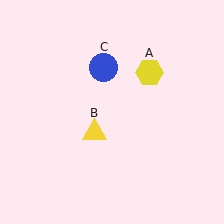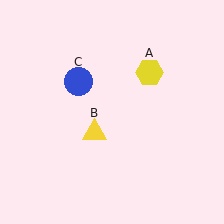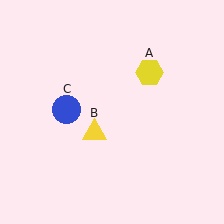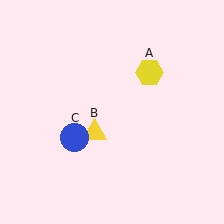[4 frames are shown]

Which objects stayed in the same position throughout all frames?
Yellow hexagon (object A) and yellow triangle (object B) remained stationary.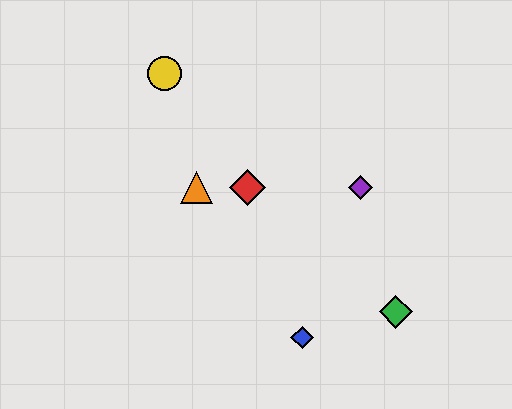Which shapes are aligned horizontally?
The red diamond, the purple diamond, the orange triangle are aligned horizontally.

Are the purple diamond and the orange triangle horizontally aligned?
Yes, both are at y≈188.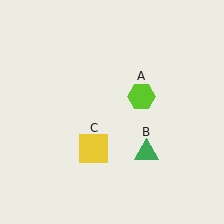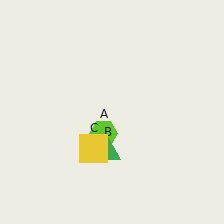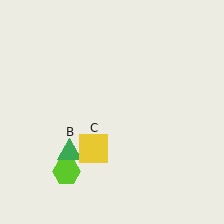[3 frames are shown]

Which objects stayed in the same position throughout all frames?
Yellow square (object C) remained stationary.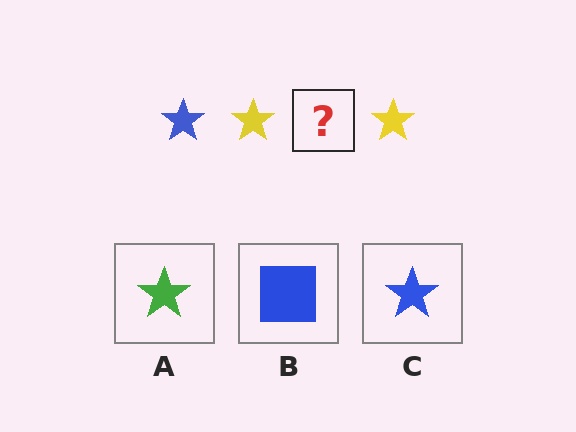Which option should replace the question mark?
Option C.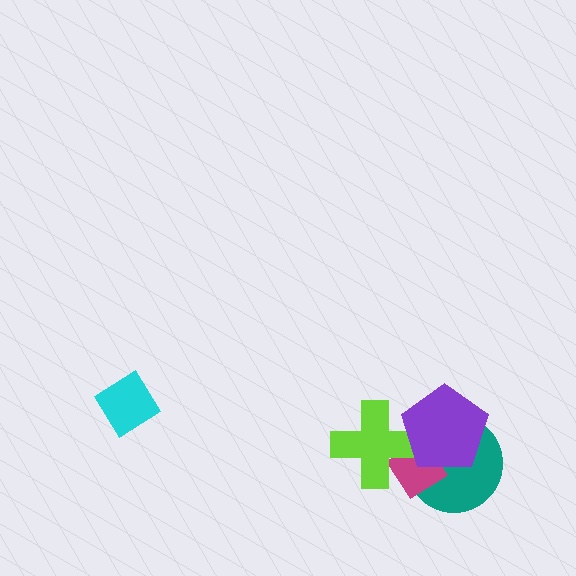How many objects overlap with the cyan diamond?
0 objects overlap with the cyan diamond.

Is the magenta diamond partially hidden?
Yes, it is partially covered by another shape.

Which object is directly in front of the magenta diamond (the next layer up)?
The lime cross is directly in front of the magenta diamond.